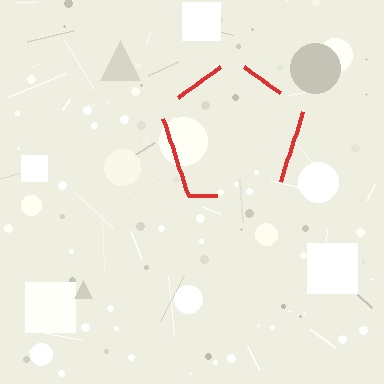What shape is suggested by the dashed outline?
The dashed outline suggests a pentagon.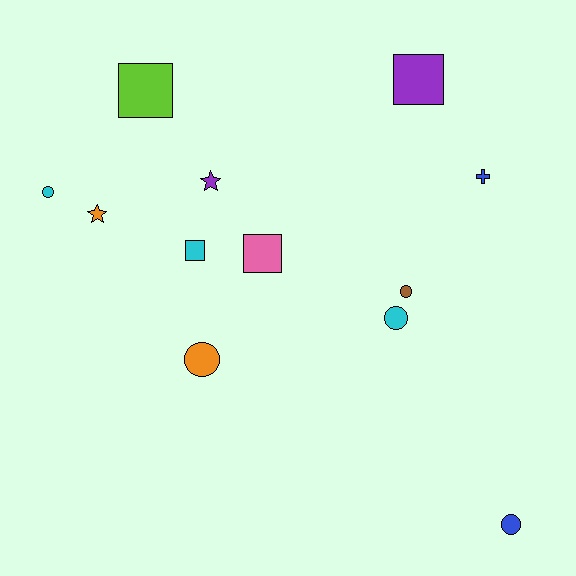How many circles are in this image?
There are 5 circles.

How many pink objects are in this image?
There is 1 pink object.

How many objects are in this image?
There are 12 objects.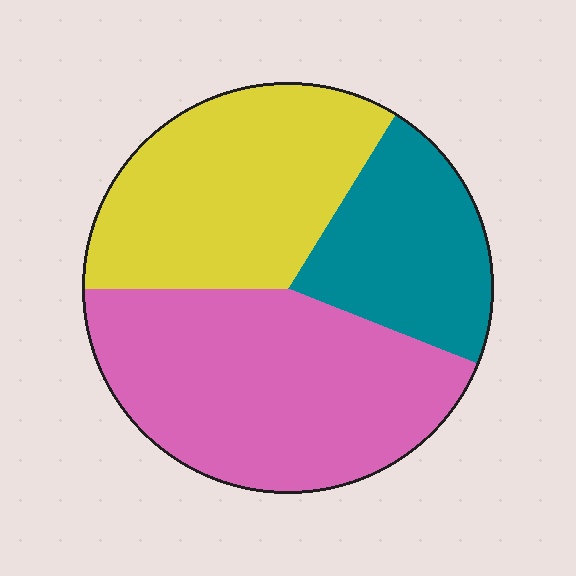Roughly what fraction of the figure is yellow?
Yellow covers 34% of the figure.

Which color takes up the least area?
Teal, at roughly 20%.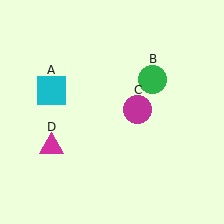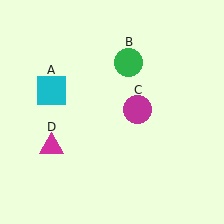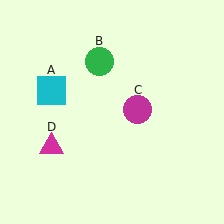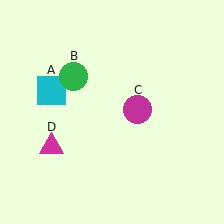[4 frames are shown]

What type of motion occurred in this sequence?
The green circle (object B) rotated counterclockwise around the center of the scene.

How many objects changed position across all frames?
1 object changed position: green circle (object B).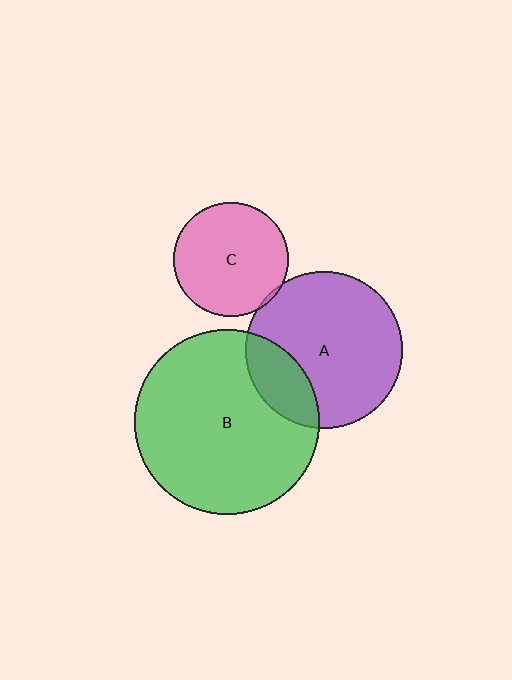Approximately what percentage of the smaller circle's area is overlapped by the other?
Approximately 5%.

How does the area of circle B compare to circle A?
Approximately 1.4 times.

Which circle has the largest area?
Circle B (green).